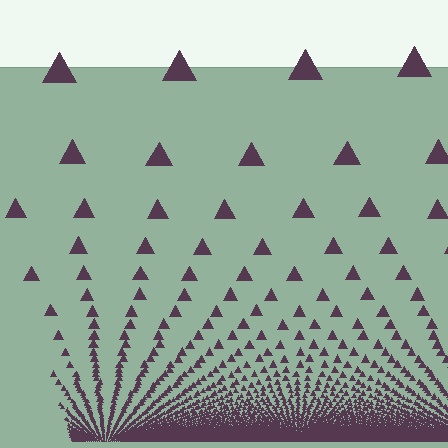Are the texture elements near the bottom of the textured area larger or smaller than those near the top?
Smaller. The gradient is inverted — elements near the bottom are smaller and denser.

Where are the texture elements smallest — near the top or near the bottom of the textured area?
Near the bottom.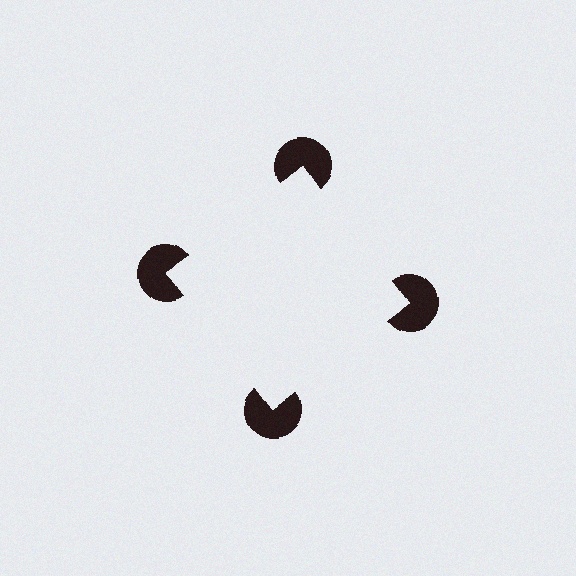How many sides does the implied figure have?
4 sides.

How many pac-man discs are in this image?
There are 4 — one at each vertex of the illusory square.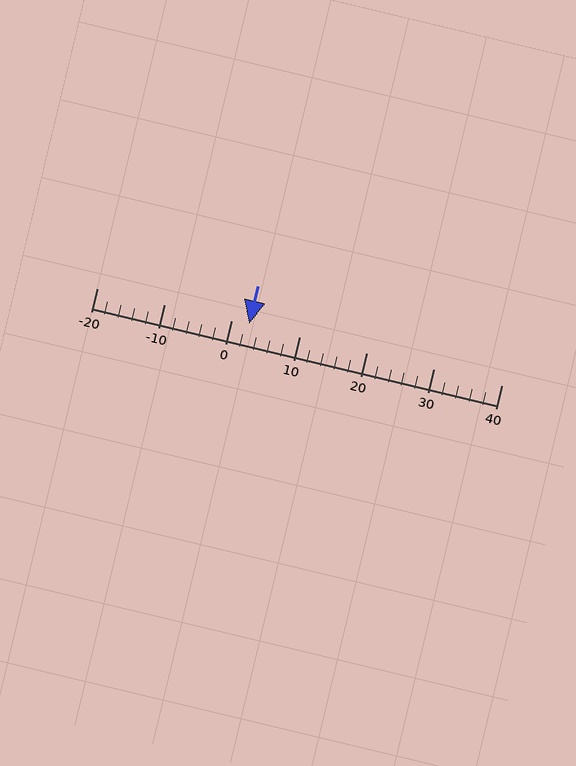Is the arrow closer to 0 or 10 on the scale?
The arrow is closer to 0.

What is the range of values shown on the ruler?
The ruler shows values from -20 to 40.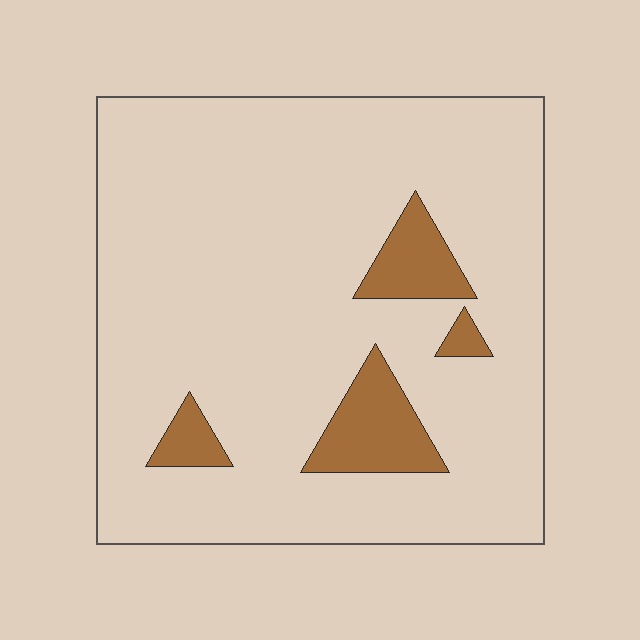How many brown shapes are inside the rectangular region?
4.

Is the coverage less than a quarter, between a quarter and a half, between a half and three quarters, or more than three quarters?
Less than a quarter.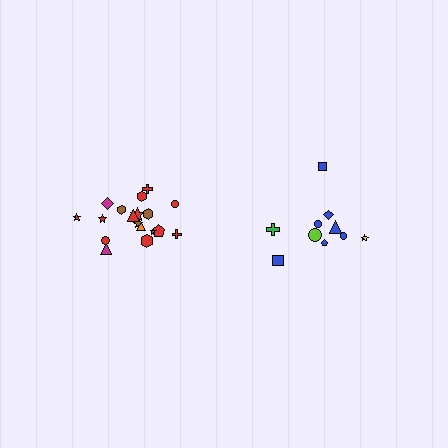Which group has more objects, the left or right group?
The left group.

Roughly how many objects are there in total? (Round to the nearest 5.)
Roughly 30 objects in total.